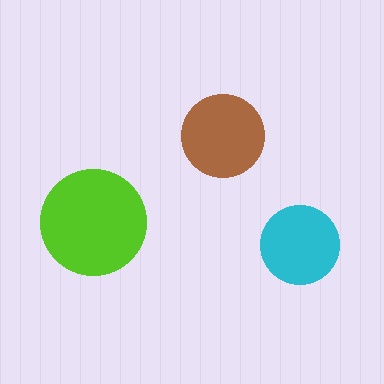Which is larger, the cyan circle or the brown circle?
The brown one.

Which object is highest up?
The brown circle is topmost.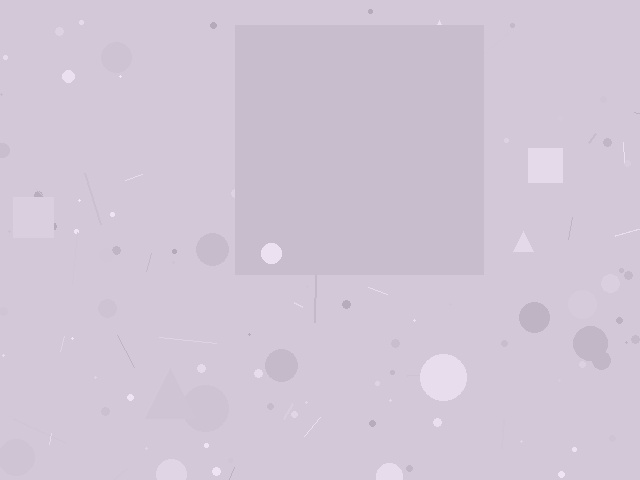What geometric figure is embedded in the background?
A square is embedded in the background.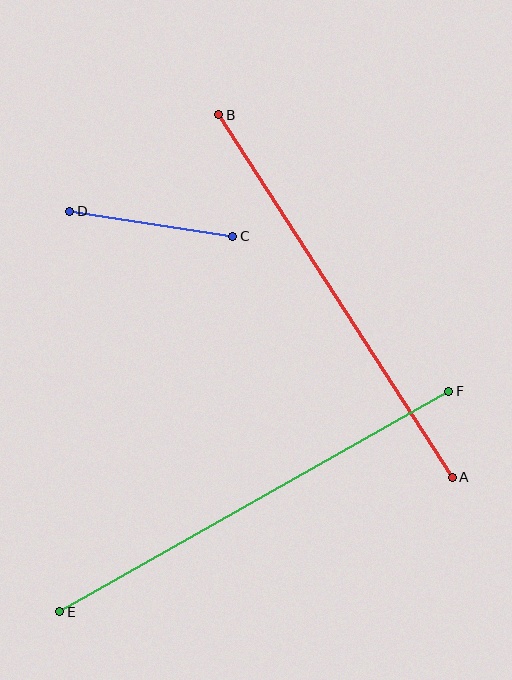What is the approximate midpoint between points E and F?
The midpoint is at approximately (254, 501) pixels.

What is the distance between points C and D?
The distance is approximately 165 pixels.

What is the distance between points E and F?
The distance is approximately 447 pixels.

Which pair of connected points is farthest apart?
Points E and F are farthest apart.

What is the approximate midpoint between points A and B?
The midpoint is at approximately (335, 296) pixels.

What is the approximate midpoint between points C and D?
The midpoint is at approximately (151, 224) pixels.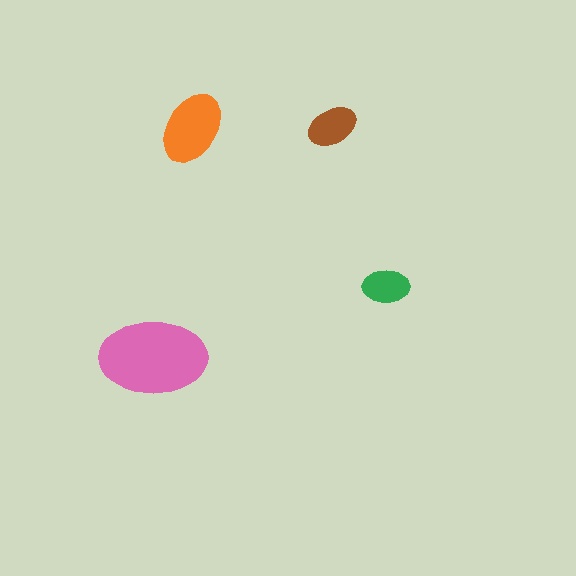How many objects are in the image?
There are 4 objects in the image.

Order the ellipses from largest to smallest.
the pink one, the orange one, the brown one, the green one.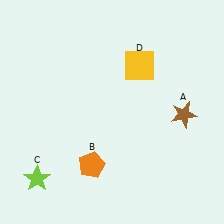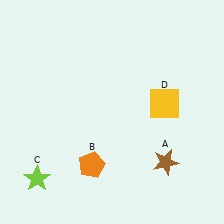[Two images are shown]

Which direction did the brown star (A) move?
The brown star (A) moved down.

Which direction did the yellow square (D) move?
The yellow square (D) moved down.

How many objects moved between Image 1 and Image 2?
2 objects moved between the two images.